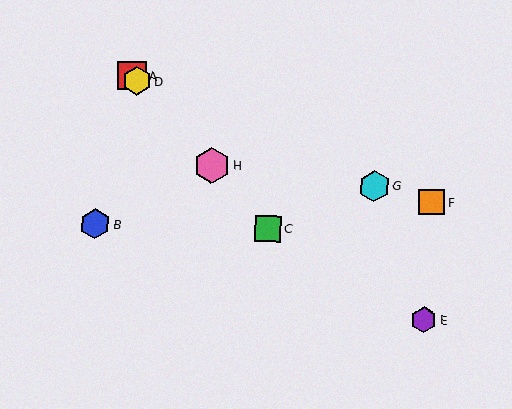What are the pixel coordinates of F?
Object F is at (432, 202).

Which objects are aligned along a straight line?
Objects A, C, D, H are aligned along a straight line.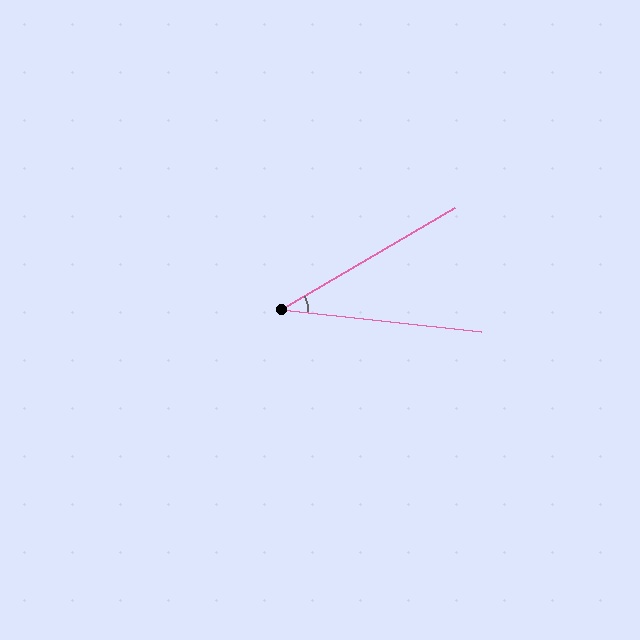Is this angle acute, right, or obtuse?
It is acute.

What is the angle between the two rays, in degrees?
Approximately 36 degrees.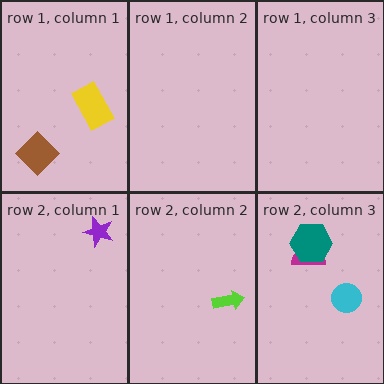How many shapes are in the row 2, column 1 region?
1.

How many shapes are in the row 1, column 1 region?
2.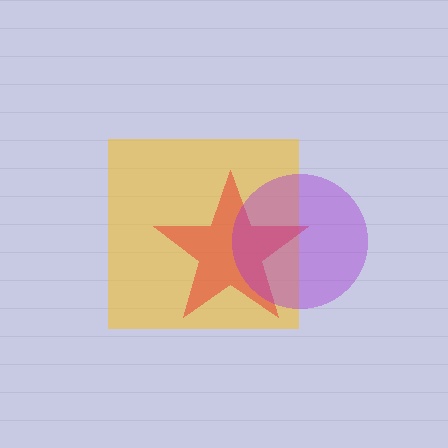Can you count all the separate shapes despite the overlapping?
Yes, there are 3 separate shapes.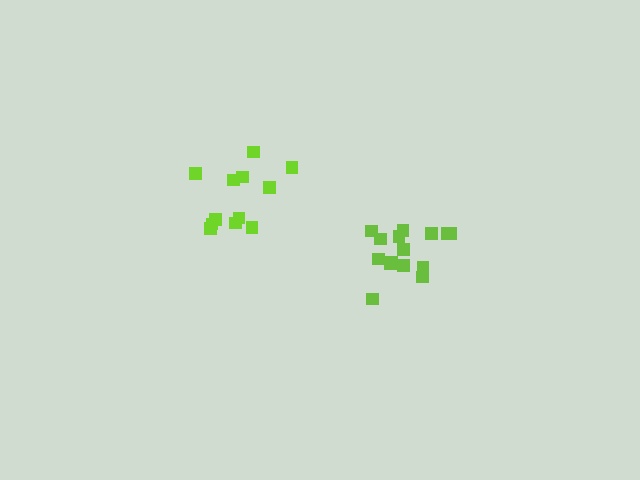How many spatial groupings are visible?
There are 2 spatial groupings.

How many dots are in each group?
Group 1: 12 dots, Group 2: 15 dots (27 total).